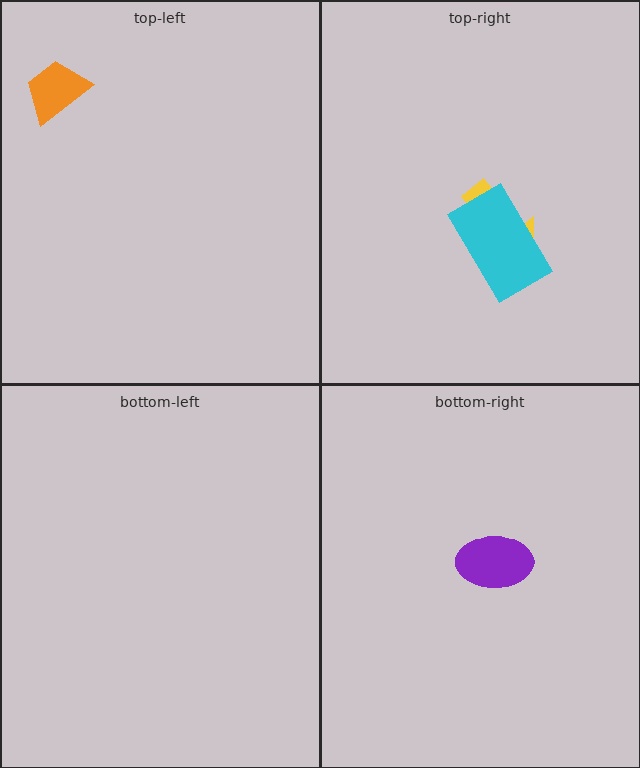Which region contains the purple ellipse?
The bottom-right region.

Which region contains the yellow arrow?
The top-right region.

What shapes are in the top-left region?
The orange trapezoid.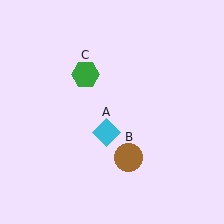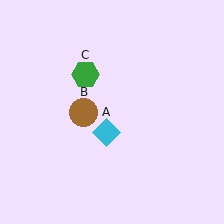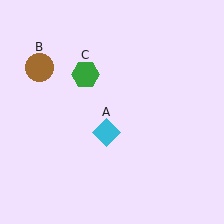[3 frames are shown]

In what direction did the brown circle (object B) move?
The brown circle (object B) moved up and to the left.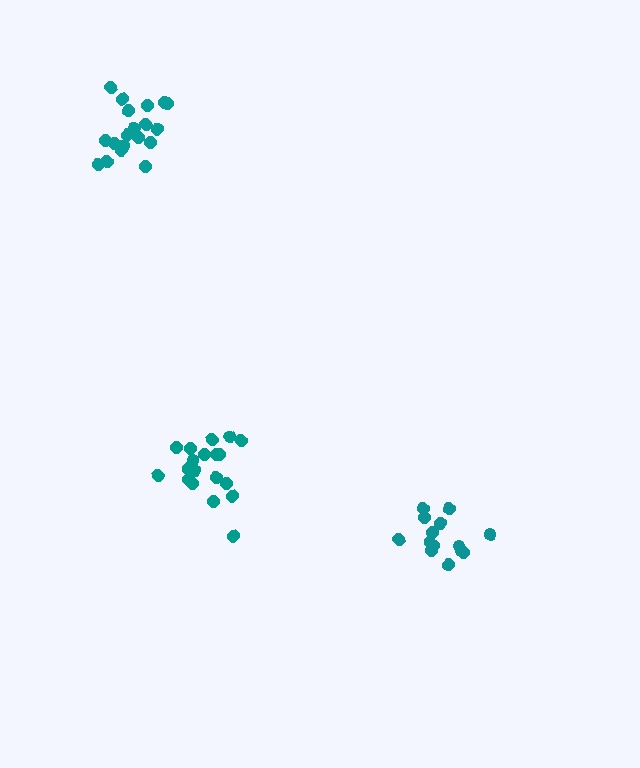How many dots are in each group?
Group 1: 20 dots, Group 2: 14 dots, Group 3: 20 dots (54 total).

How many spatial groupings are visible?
There are 3 spatial groupings.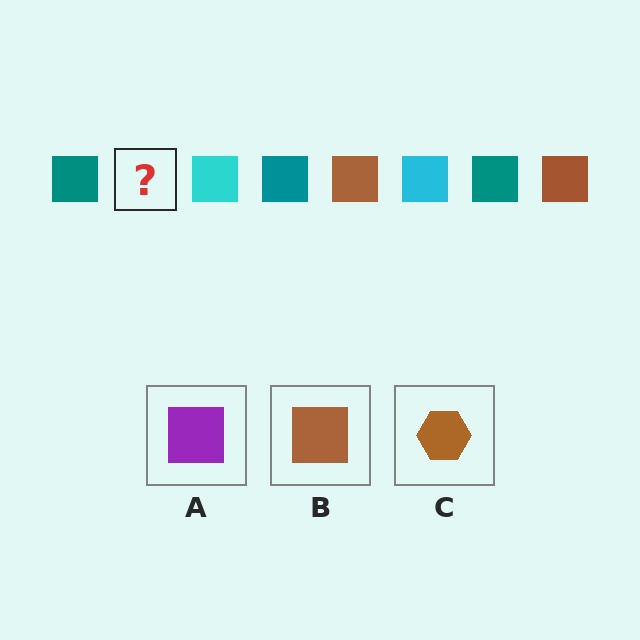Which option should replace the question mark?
Option B.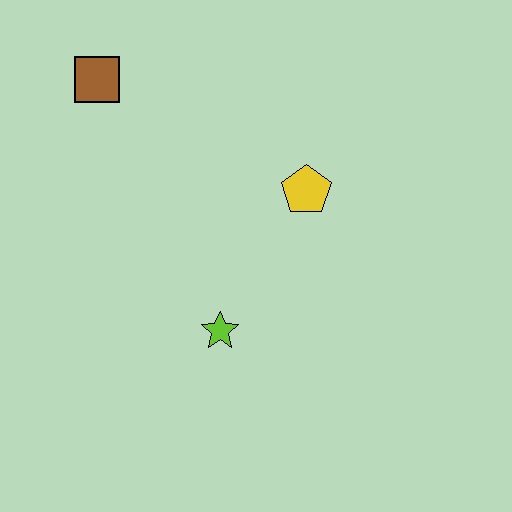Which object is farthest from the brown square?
The lime star is farthest from the brown square.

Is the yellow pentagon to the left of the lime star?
No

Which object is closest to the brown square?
The yellow pentagon is closest to the brown square.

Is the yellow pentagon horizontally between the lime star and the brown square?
No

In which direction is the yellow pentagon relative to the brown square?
The yellow pentagon is to the right of the brown square.